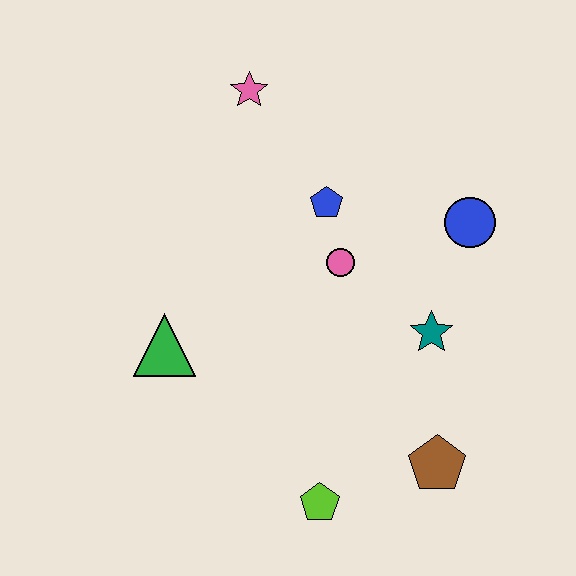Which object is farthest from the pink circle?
The lime pentagon is farthest from the pink circle.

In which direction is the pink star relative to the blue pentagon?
The pink star is above the blue pentagon.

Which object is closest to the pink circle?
The blue pentagon is closest to the pink circle.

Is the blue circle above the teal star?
Yes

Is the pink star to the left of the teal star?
Yes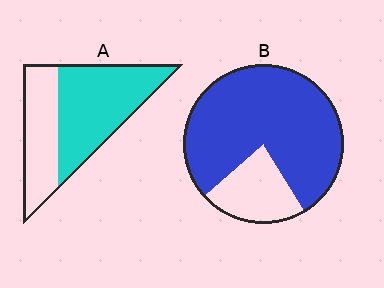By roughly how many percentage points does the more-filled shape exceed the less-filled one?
By roughly 15 percentage points (B over A).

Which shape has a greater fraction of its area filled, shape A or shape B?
Shape B.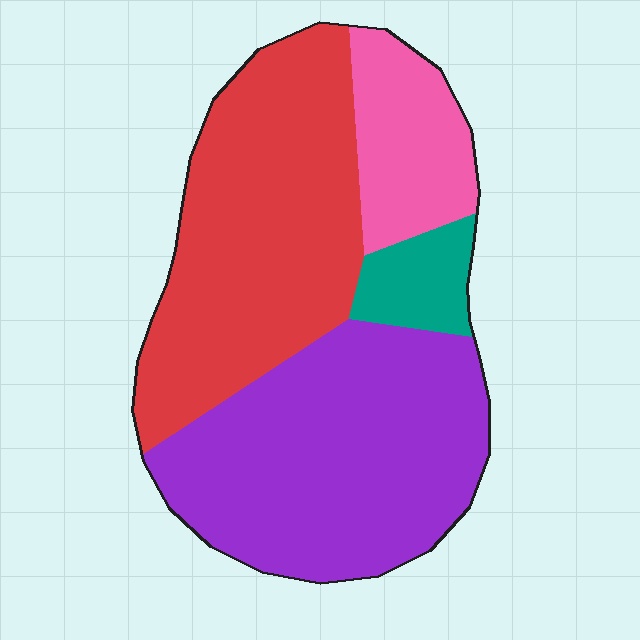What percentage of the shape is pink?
Pink takes up less than a quarter of the shape.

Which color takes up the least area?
Teal, at roughly 5%.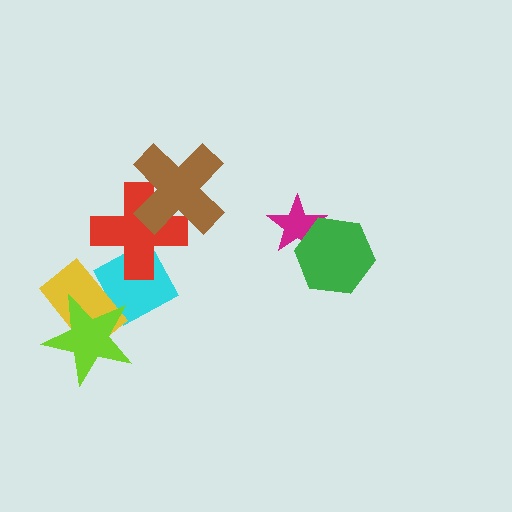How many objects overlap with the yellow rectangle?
2 objects overlap with the yellow rectangle.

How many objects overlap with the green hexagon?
1 object overlaps with the green hexagon.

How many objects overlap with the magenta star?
1 object overlaps with the magenta star.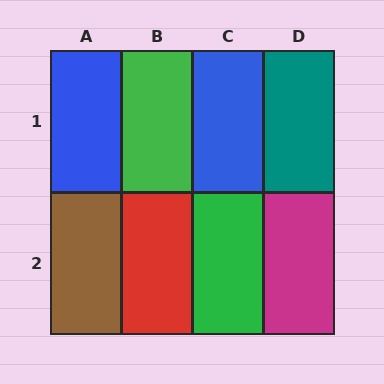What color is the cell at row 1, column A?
Blue.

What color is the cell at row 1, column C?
Blue.